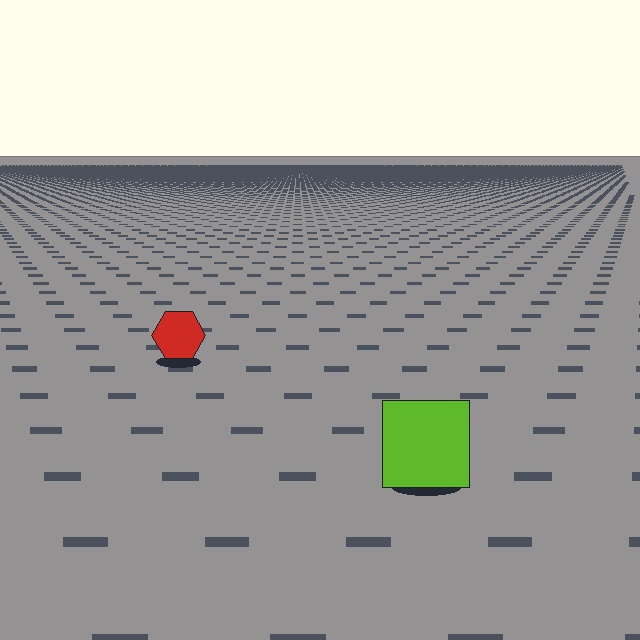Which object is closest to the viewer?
The lime square is closest. The texture marks near it are larger and more spread out.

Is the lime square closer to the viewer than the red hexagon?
Yes. The lime square is closer — you can tell from the texture gradient: the ground texture is coarser near it.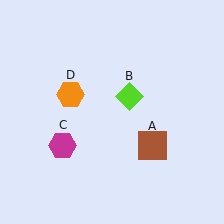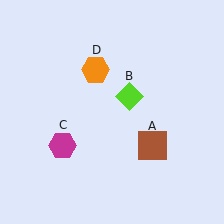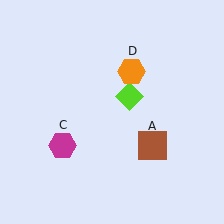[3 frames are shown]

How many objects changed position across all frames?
1 object changed position: orange hexagon (object D).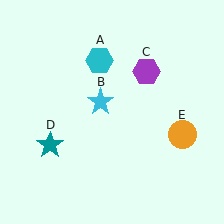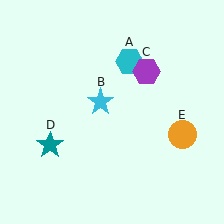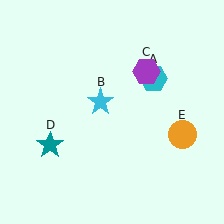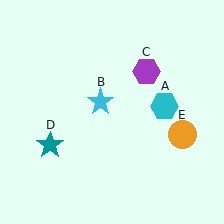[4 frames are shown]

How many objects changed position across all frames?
1 object changed position: cyan hexagon (object A).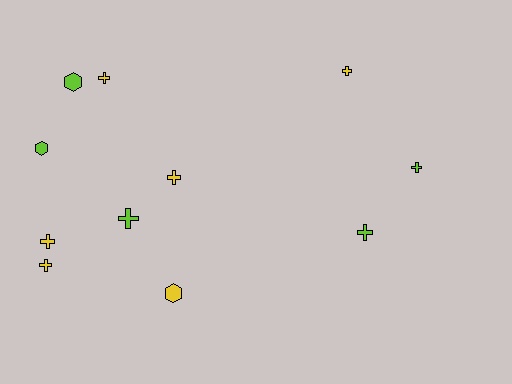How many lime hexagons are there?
There are 2 lime hexagons.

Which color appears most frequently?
Yellow, with 6 objects.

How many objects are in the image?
There are 11 objects.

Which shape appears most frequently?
Cross, with 8 objects.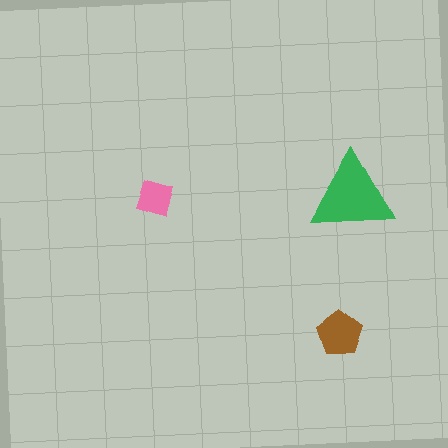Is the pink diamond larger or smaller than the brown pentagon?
Smaller.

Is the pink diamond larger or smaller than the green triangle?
Smaller.